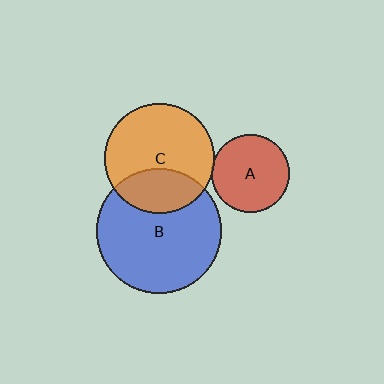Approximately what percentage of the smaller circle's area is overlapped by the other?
Approximately 30%.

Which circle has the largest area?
Circle B (blue).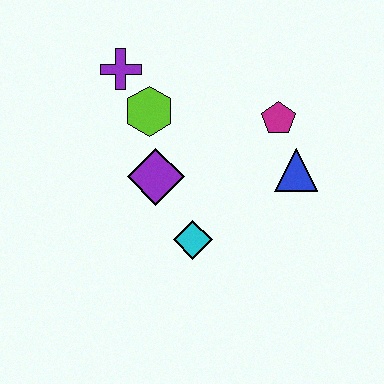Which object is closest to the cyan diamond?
The purple diamond is closest to the cyan diamond.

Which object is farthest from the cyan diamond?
The purple cross is farthest from the cyan diamond.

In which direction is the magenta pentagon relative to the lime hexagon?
The magenta pentagon is to the right of the lime hexagon.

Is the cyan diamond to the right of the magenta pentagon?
No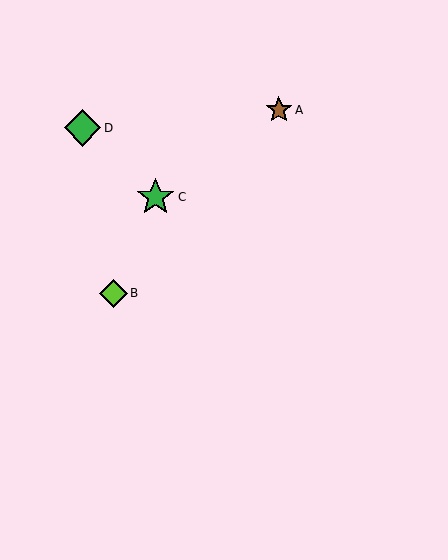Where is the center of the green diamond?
The center of the green diamond is at (83, 128).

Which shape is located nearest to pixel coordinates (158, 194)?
The green star (labeled C) at (156, 197) is nearest to that location.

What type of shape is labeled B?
Shape B is a lime diamond.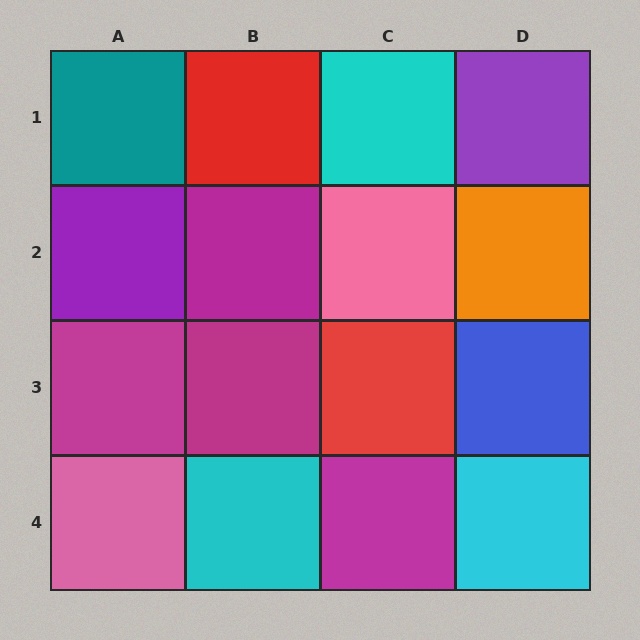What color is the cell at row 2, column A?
Purple.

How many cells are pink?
2 cells are pink.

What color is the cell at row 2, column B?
Magenta.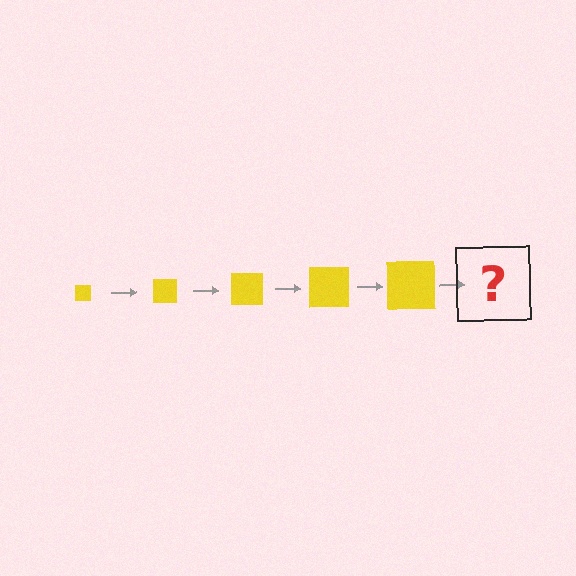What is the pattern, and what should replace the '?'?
The pattern is that the square gets progressively larger each step. The '?' should be a yellow square, larger than the previous one.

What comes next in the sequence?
The next element should be a yellow square, larger than the previous one.